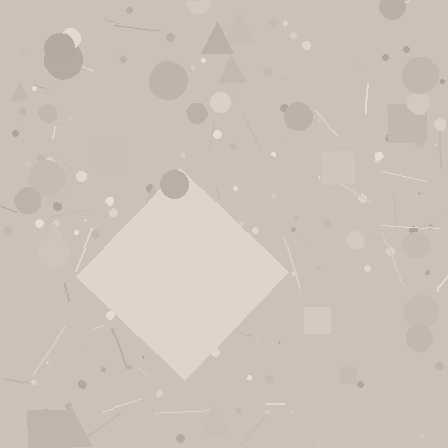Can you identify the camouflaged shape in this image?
The camouflaged shape is a diamond.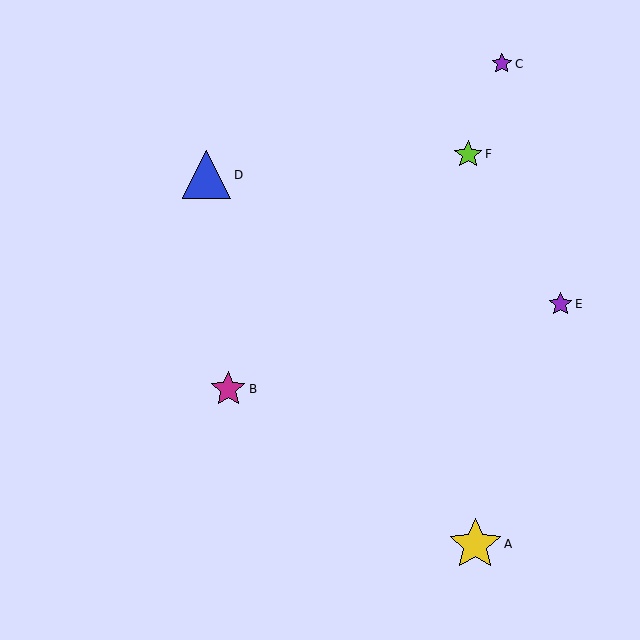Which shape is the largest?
The yellow star (labeled A) is the largest.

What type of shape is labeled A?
Shape A is a yellow star.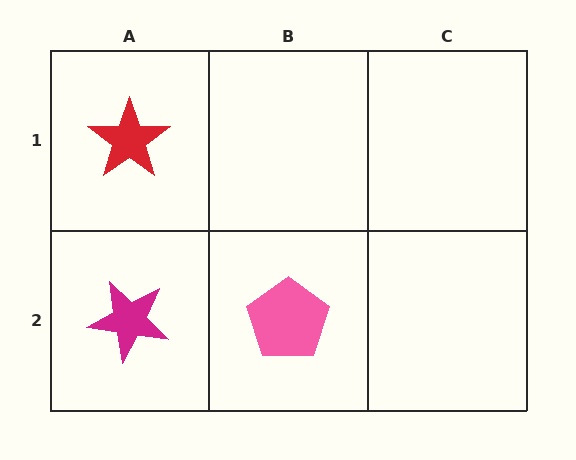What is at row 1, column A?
A red star.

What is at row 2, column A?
A magenta star.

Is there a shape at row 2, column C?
No, that cell is empty.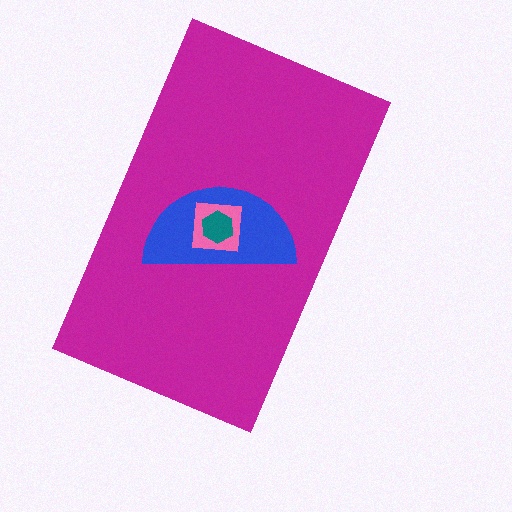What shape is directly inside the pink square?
The teal hexagon.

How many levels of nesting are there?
4.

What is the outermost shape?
The magenta rectangle.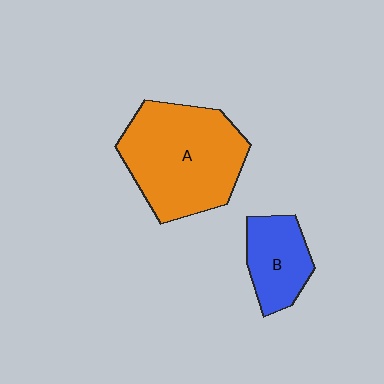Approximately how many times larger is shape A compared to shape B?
Approximately 2.2 times.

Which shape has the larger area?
Shape A (orange).